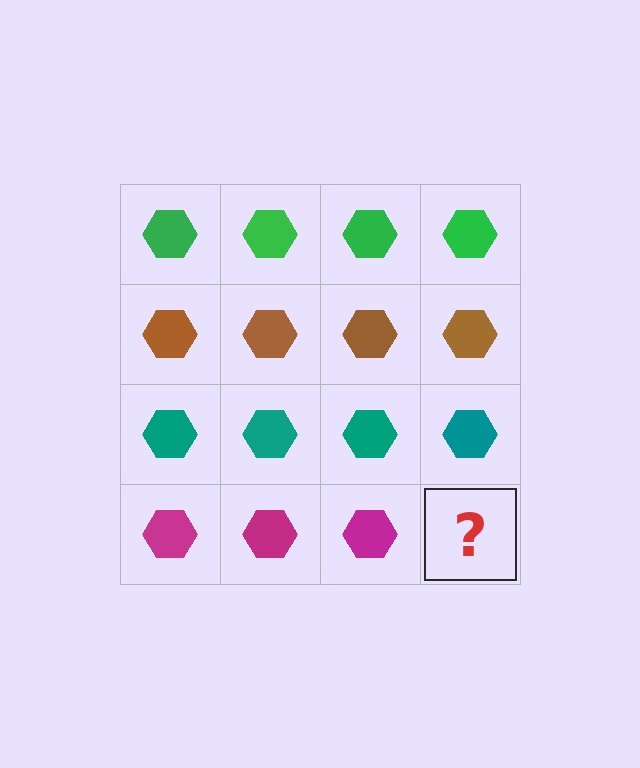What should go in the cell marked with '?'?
The missing cell should contain a magenta hexagon.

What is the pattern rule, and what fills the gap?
The rule is that each row has a consistent color. The gap should be filled with a magenta hexagon.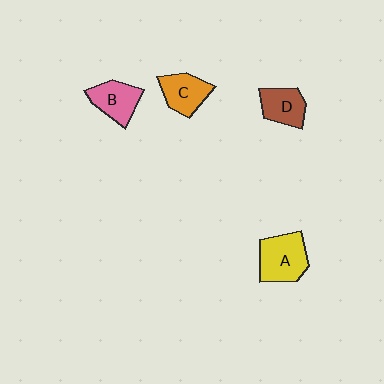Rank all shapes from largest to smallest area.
From largest to smallest: A (yellow), B (pink), C (orange), D (brown).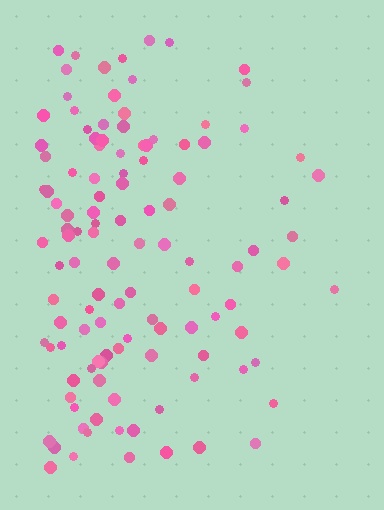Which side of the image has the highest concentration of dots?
The left.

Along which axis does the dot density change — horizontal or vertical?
Horizontal.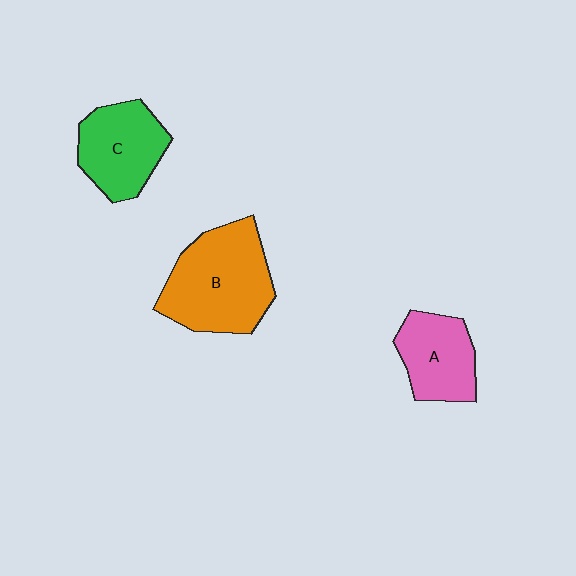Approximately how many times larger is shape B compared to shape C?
Approximately 1.4 times.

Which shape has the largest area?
Shape B (orange).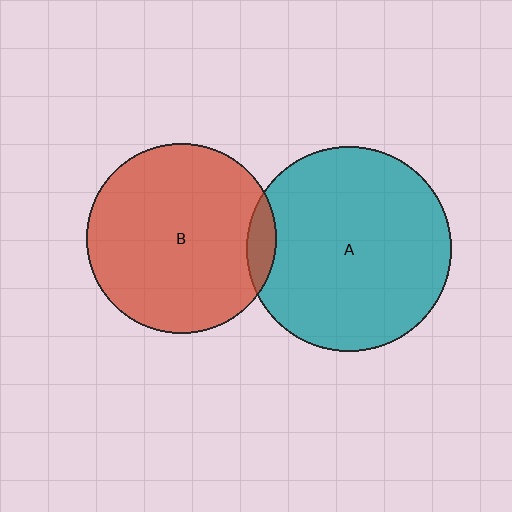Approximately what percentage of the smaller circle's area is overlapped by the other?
Approximately 5%.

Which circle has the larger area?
Circle A (teal).